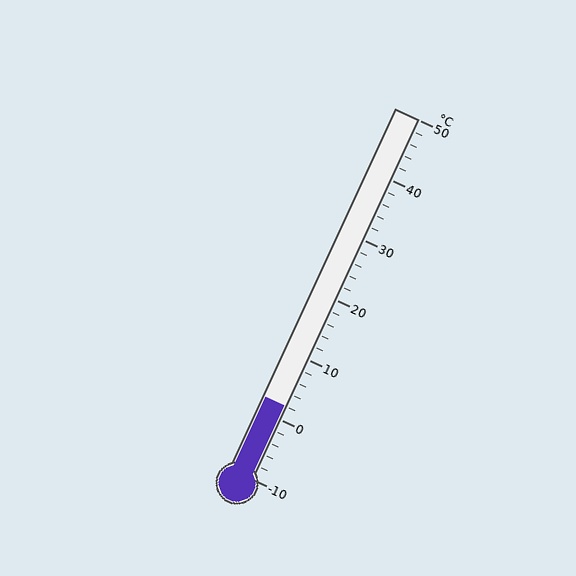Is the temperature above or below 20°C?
The temperature is below 20°C.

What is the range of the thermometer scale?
The thermometer scale ranges from -10°C to 50°C.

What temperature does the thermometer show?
The thermometer shows approximately 2°C.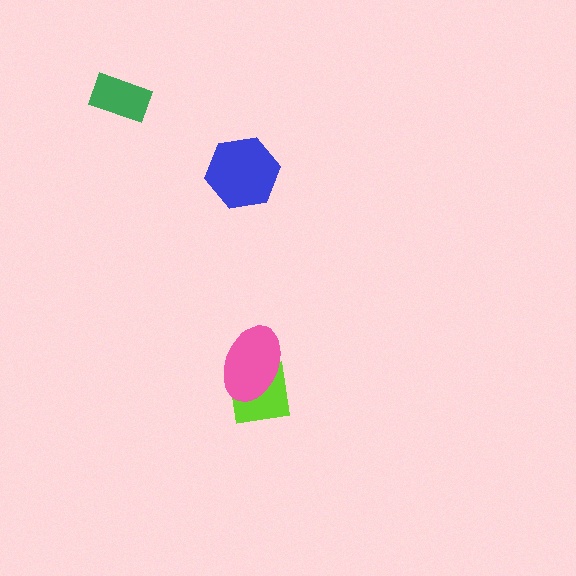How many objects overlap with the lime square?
1 object overlaps with the lime square.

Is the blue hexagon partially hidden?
No, no other shape covers it.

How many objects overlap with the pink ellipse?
1 object overlaps with the pink ellipse.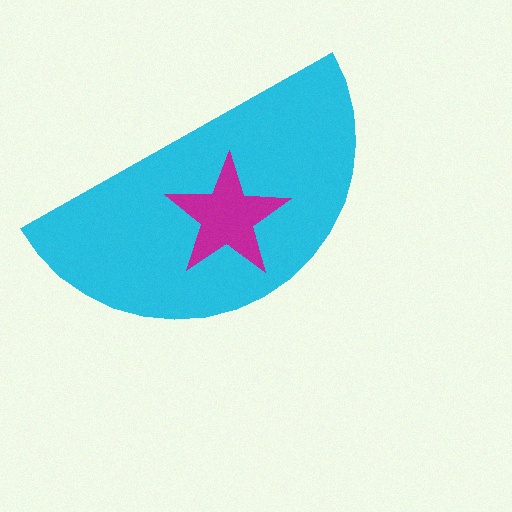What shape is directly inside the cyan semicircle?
The magenta star.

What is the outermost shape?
The cyan semicircle.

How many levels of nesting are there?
2.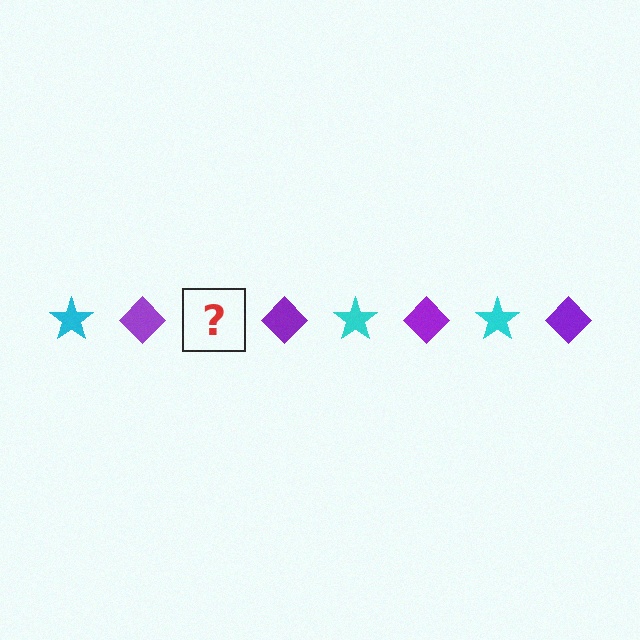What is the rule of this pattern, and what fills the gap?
The rule is that the pattern alternates between cyan star and purple diamond. The gap should be filled with a cyan star.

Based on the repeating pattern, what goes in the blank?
The blank should be a cyan star.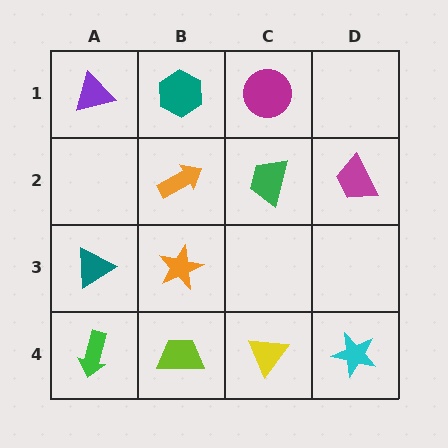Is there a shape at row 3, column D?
No, that cell is empty.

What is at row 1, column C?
A magenta circle.